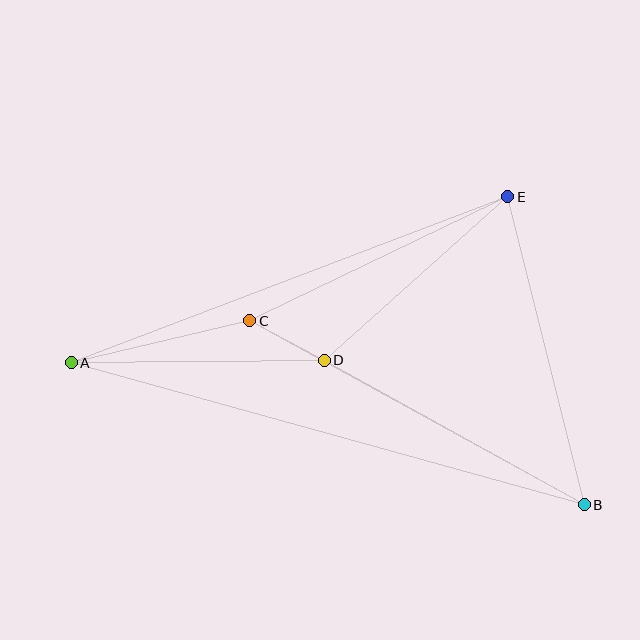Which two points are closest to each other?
Points C and D are closest to each other.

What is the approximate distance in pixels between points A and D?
The distance between A and D is approximately 253 pixels.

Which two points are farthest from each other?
Points A and B are farthest from each other.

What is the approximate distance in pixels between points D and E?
The distance between D and E is approximately 246 pixels.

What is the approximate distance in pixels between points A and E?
The distance between A and E is approximately 467 pixels.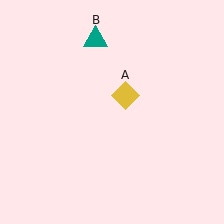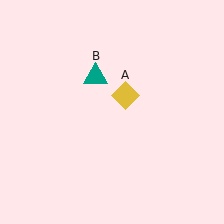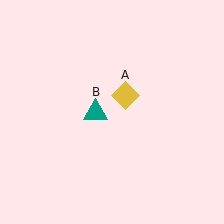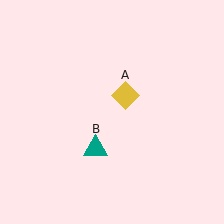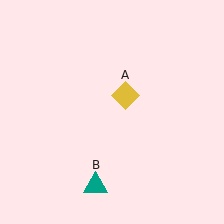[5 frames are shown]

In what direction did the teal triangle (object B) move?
The teal triangle (object B) moved down.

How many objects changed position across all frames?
1 object changed position: teal triangle (object B).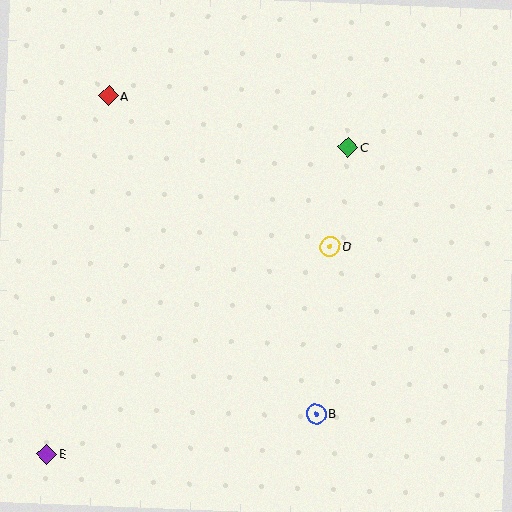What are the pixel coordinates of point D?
Point D is at (330, 246).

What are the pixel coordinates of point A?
Point A is at (108, 96).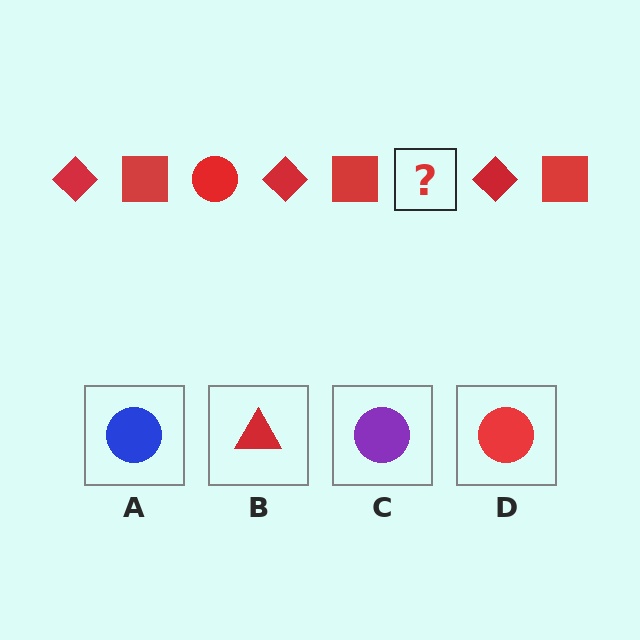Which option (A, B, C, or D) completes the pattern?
D.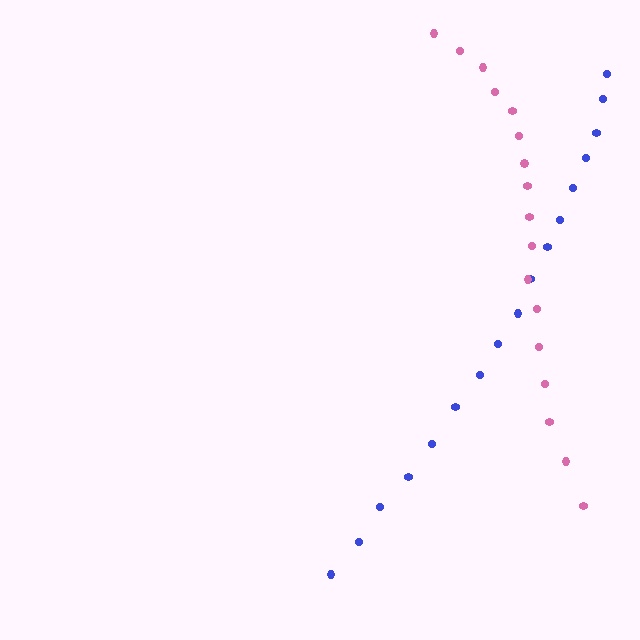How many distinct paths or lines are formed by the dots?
There are 2 distinct paths.